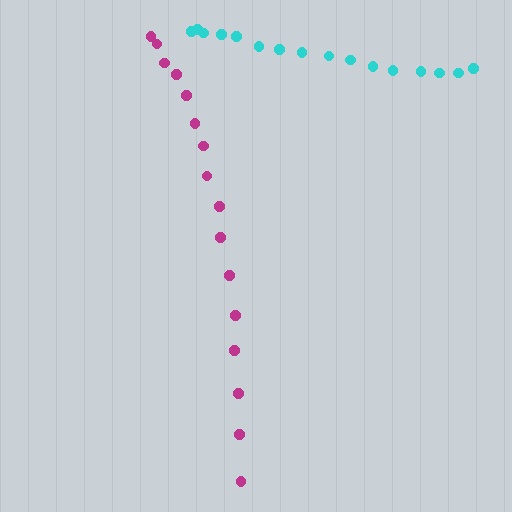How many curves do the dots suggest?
There are 2 distinct paths.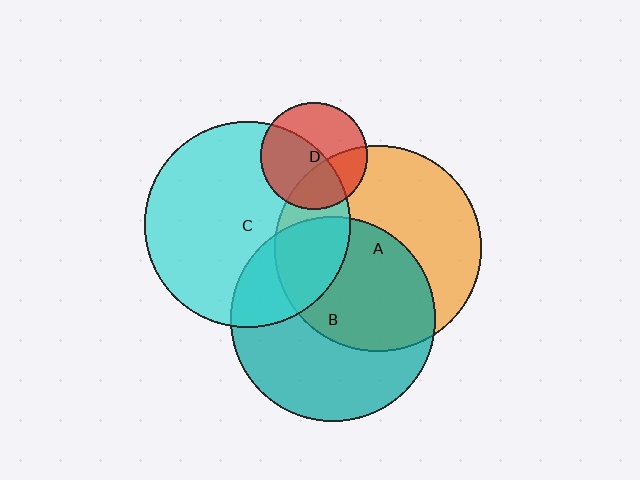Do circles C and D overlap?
Yes.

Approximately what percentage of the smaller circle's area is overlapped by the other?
Approximately 50%.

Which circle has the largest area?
Circle A (orange).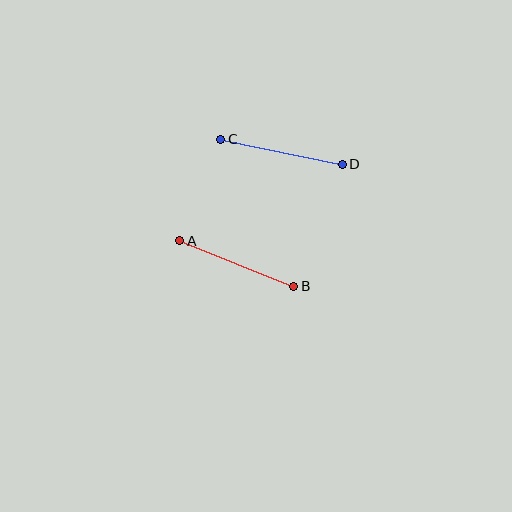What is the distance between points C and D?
The distance is approximately 124 pixels.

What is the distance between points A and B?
The distance is approximately 123 pixels.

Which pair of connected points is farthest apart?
Points C and D are farthest apart.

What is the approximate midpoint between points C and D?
The midpoint is at approximately (282, 152) pixels.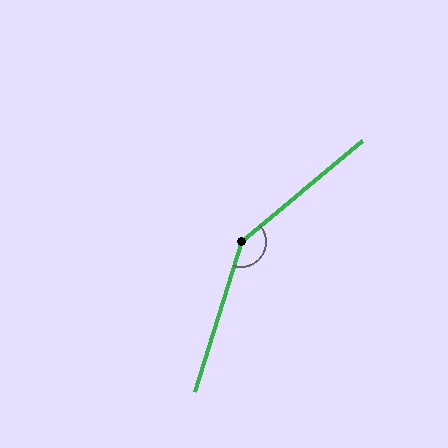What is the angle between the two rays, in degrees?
Approximately 147 degrees.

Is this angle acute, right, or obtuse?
It is obtuse.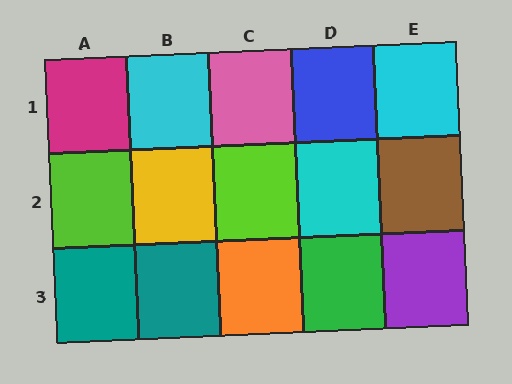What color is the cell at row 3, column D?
Green.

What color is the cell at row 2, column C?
Lime.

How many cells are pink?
1 cell is pink.